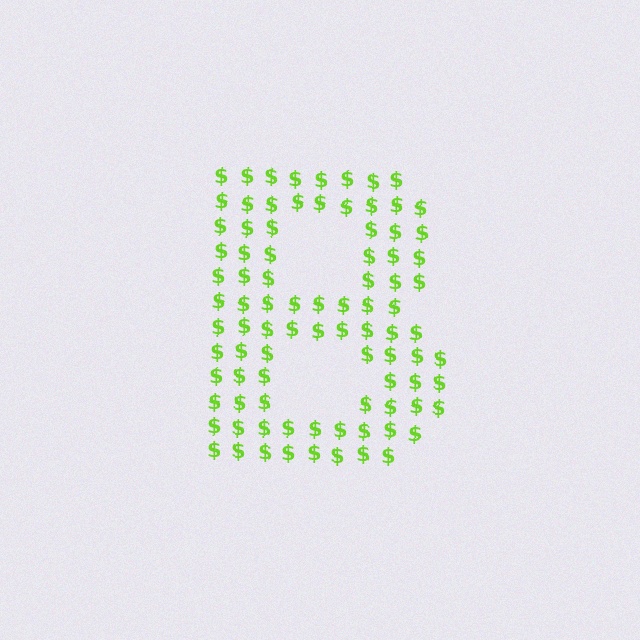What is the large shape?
The large shape is the letter B.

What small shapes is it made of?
It is made of small dollar signs.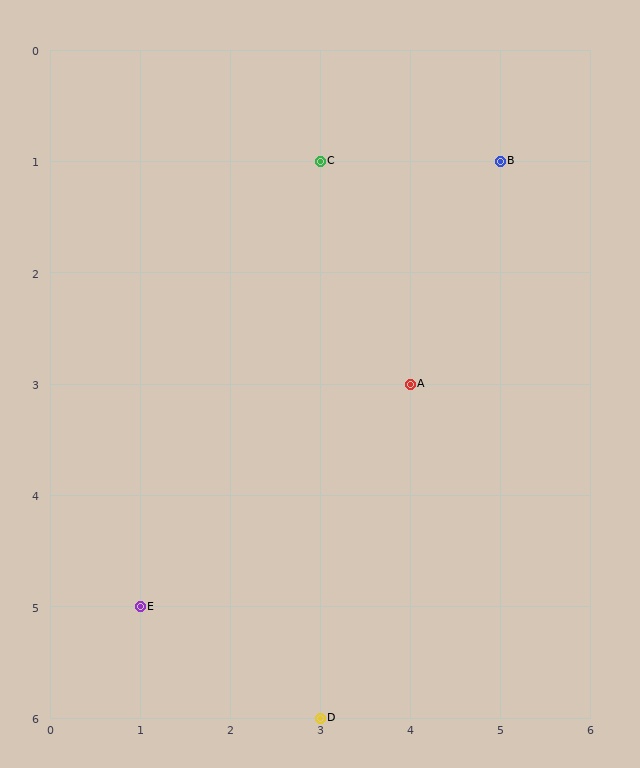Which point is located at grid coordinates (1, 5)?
Point E is at (1, 5).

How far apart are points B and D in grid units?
Points B and D are 2 columns and 5 rows apart (about 5.4 grid units diagonally).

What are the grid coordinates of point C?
Point C is at grid coordinates (3, 1).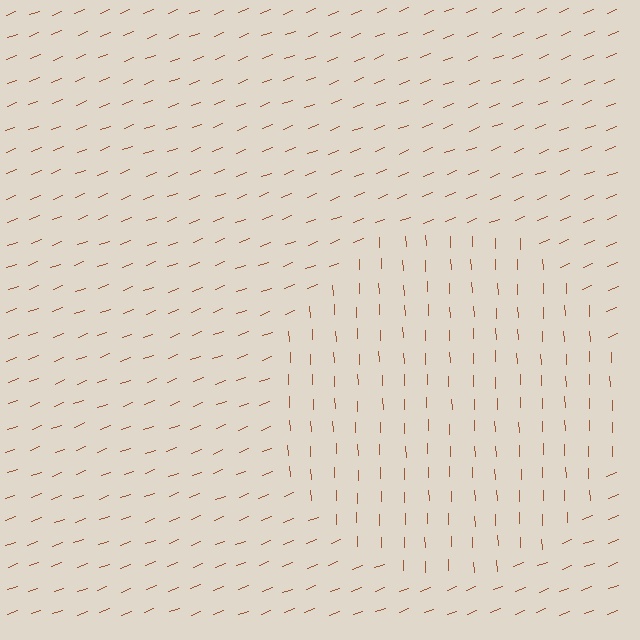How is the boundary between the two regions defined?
The boundary is defined purely by a change in line orientation (approximately 71 degrees difference). All lines are the same color and thickness.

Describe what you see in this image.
The image is filled with small brown line segments. A circle region in the image has lines oriented differently from the surrounding lines, creating a visible texture boundary.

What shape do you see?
I see a circle.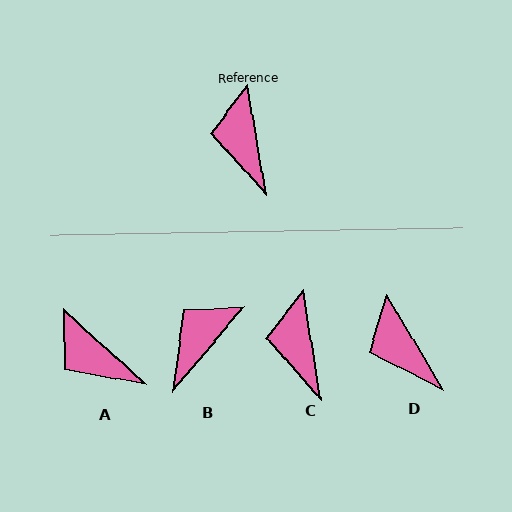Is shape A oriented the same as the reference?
No, it is off by about 38 degrees.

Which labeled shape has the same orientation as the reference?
C.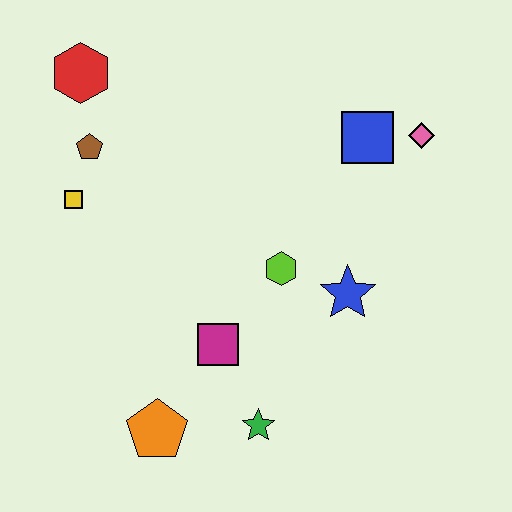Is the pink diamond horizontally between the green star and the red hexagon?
No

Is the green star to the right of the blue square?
No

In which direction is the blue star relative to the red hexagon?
The blue star is to the right of the red hexagon.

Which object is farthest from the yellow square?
The pink diamond is farthest from the yellow square.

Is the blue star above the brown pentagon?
No